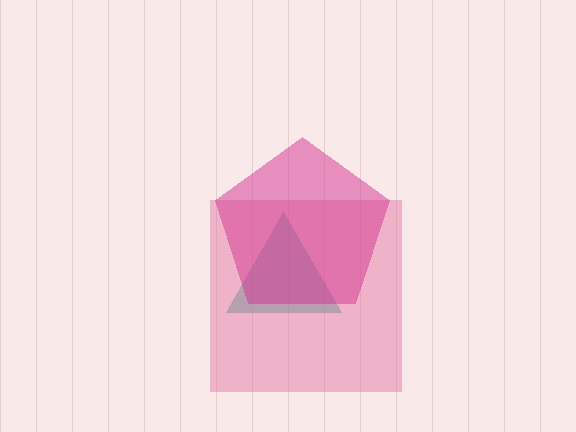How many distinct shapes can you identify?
There are 3 distinct shapes: a teal triangle, a pink square, a magenta pentagon.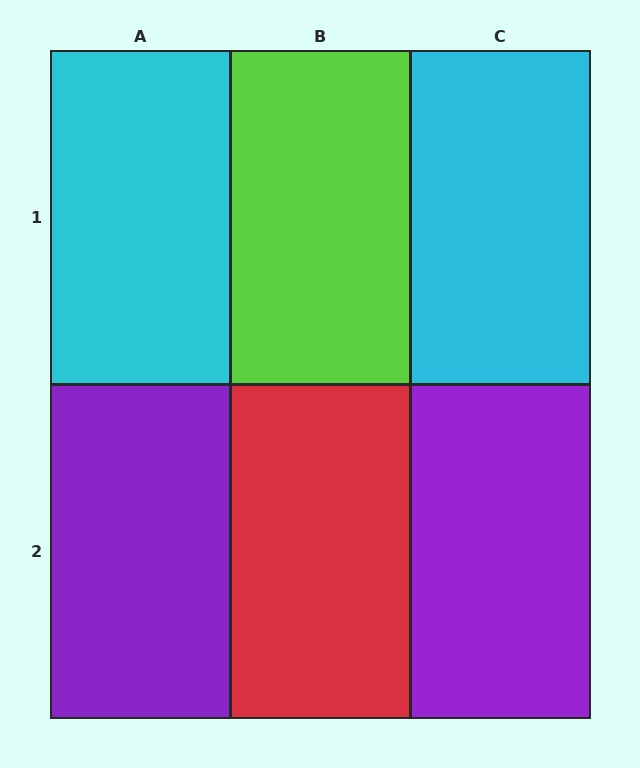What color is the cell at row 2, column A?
Purple.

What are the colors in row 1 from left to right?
Cyan, lime, cyan.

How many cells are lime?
1 cell is lime.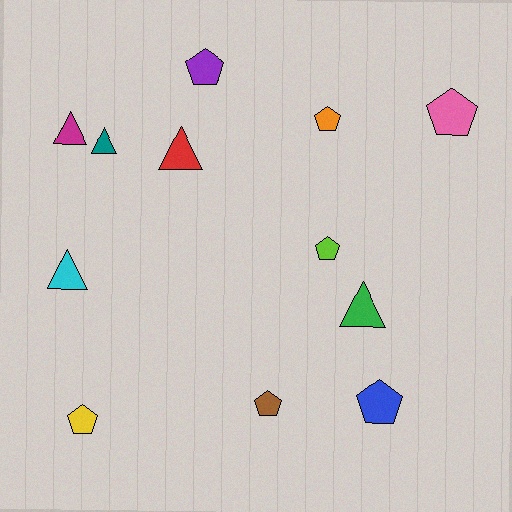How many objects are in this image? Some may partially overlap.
There are 12 objects.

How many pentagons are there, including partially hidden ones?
There are 7 pentagons.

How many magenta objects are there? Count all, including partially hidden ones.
There is 1 magenta object.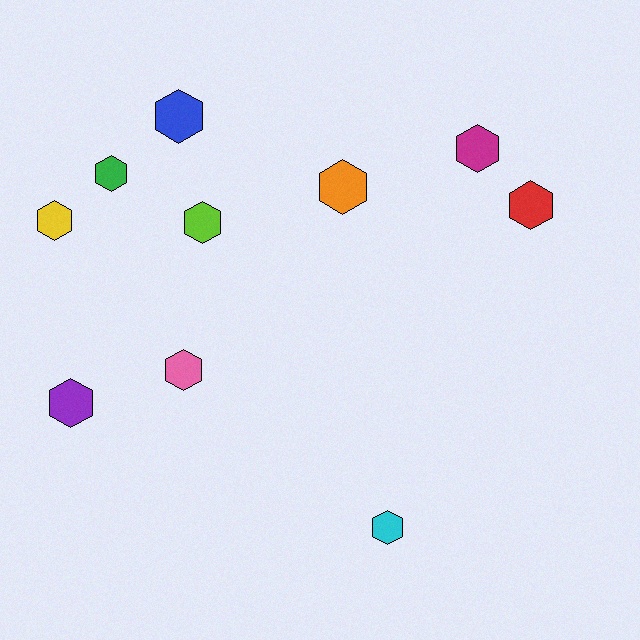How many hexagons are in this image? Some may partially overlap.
There are 10 hexagons.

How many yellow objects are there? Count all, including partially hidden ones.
There is 1 yellow object.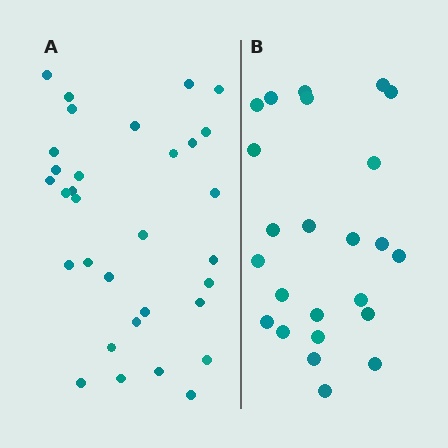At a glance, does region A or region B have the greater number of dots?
Region A (the left region) has more dots.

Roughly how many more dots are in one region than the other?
Region A has roughly 8 or so more dots than region B.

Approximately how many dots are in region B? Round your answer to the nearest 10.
About 20 dots. (The exact count is 24, which rounds to 20.)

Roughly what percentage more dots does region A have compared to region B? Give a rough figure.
About 35% more.